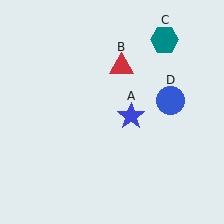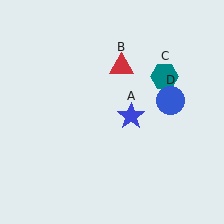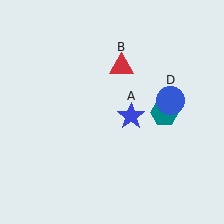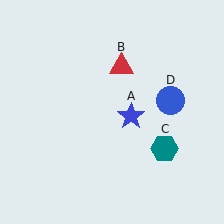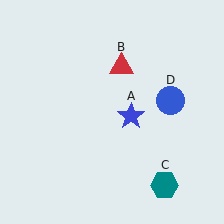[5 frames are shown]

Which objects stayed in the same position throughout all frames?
Blue star (object A) and red triangle (object B) and blue circle (object D) remained stationary.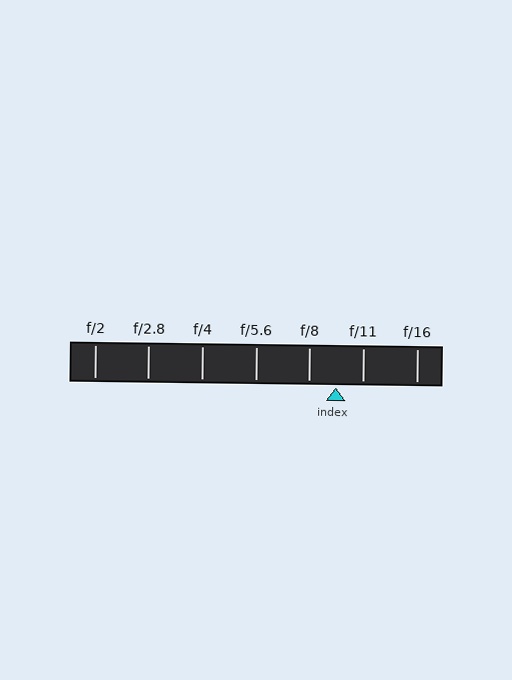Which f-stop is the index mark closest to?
The index mark is closest to f/8.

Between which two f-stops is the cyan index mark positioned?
The index mark is between f/8 and f/11.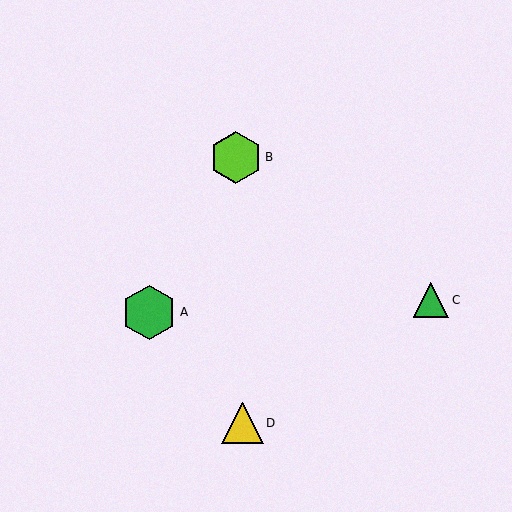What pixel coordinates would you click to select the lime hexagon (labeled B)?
Click at (236, 157) to select the lime hexagon B.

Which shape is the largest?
The green hexagon (labeled A) is the largest.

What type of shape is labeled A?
Shape A is a green hexagon.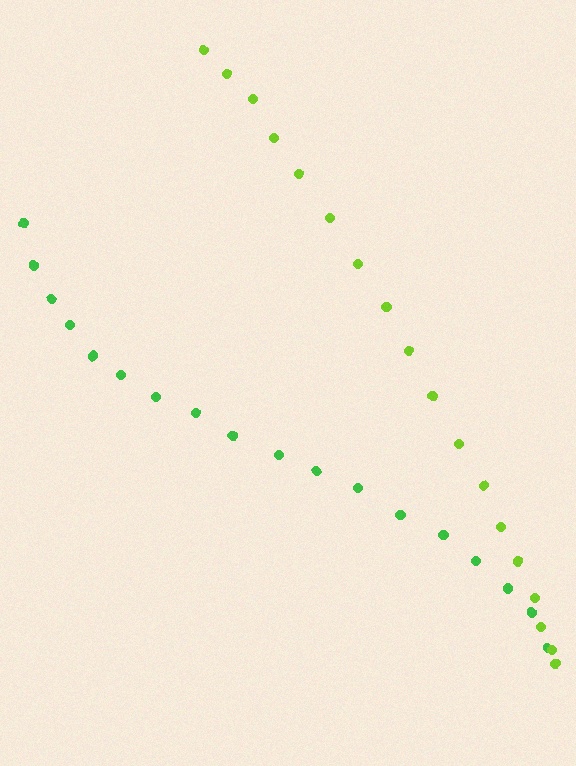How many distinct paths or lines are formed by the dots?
There are 2 distinct paths.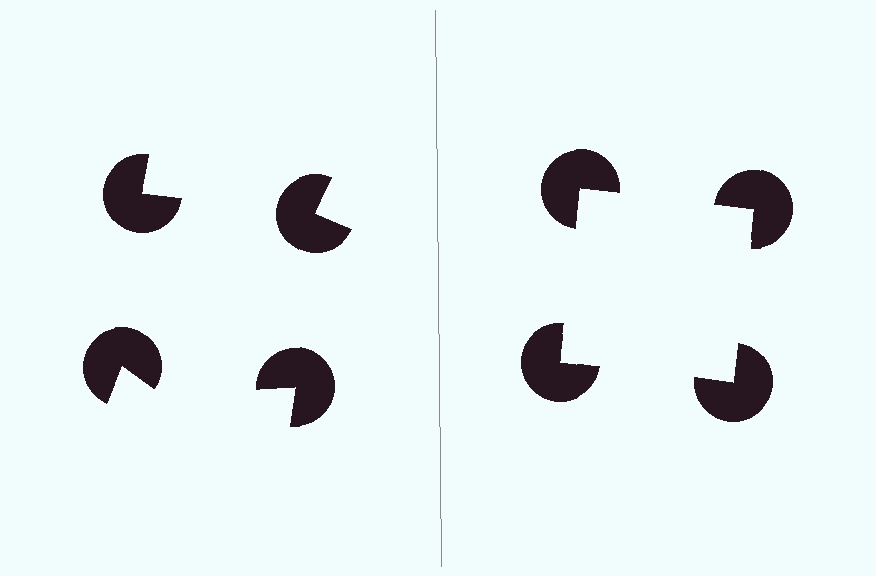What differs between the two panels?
The pac-man discs are positioned identically on both sides; only the wedge orientations differ. On the right they align to a square; on the left they are misaligned.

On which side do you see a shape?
An illusory square appears on the right side. On the left side the wedge cuts are rotated, so no coherent shape forms.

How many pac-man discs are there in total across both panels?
8 — 4 on each side.